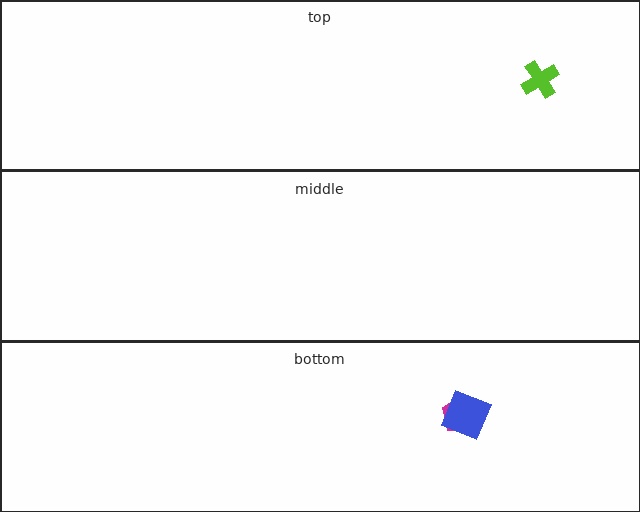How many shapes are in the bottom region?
2.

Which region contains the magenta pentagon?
The bottom region.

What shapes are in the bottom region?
The magenta pentagon, the blue diamond.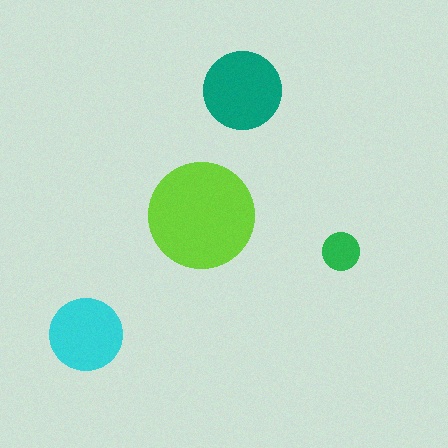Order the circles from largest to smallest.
the lime one, the teal one, the cyan one, the green one.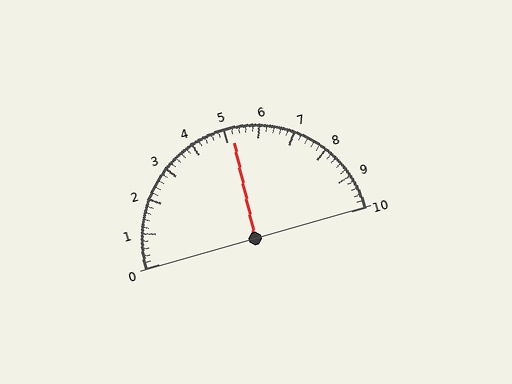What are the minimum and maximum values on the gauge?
The gauge ranges from 0 to 10.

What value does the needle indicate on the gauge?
The needle indicates approximately 5.2.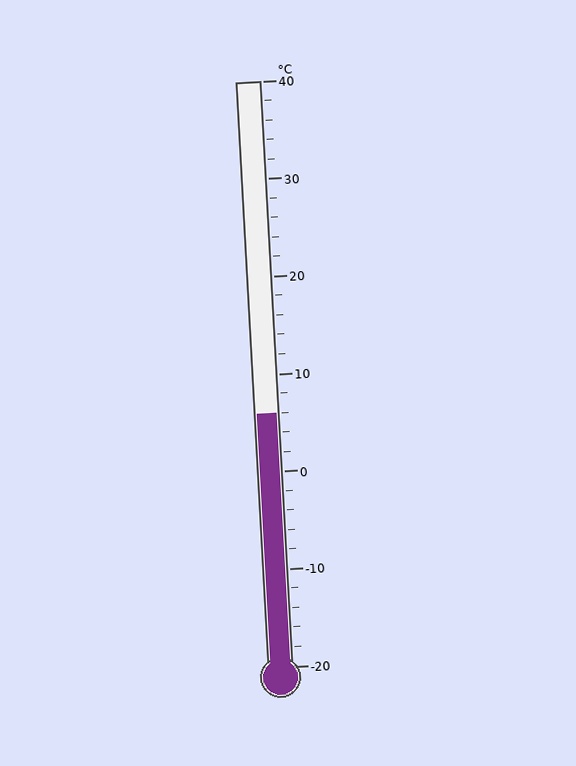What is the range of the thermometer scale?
The thermometer scale ranges from -20°C to 40°C.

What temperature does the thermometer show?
The thermometer shows approximately 6°C.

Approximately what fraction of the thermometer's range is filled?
The thermometer is filled to approximately 45% of its range.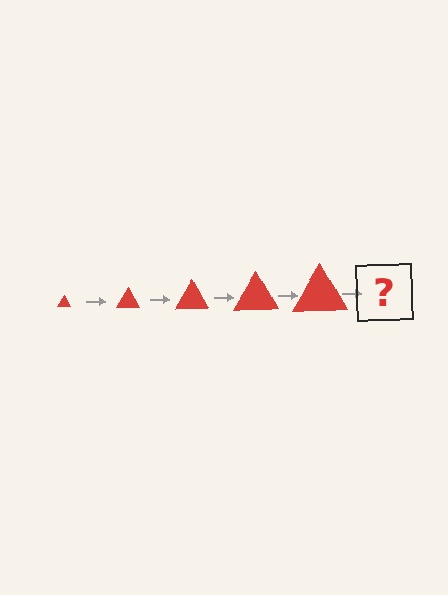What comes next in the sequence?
The next element should be a red triangle, larger than the previous one.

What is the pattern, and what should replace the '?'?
The pattern is that the triangle gets progressively larger each step. The '?' should be a red triangle, larger than the previous one.